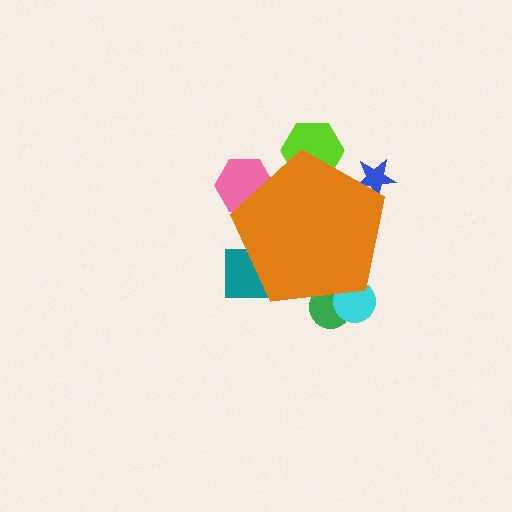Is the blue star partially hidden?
Yes, the blue star is partially hidden behind the orange pentagon.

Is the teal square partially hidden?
Yes, the teal square is partially hidden behind the orange pentagon.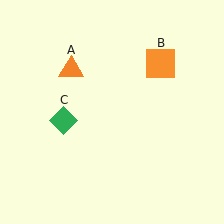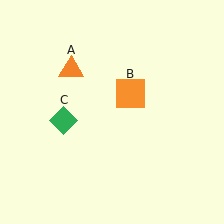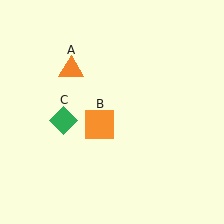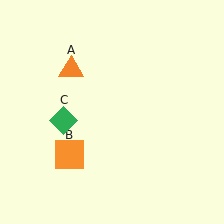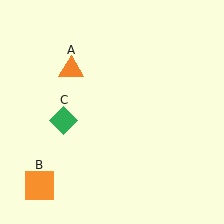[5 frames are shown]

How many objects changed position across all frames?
1 object changed position: orange square (object B).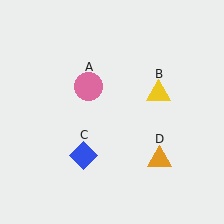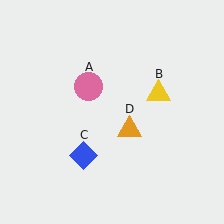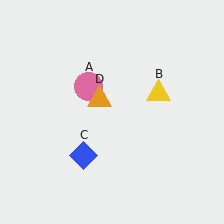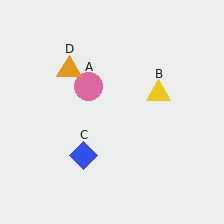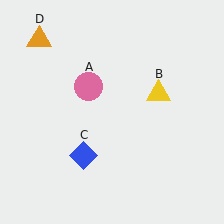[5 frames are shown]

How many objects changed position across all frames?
1 object changed position: orange triangle (object D).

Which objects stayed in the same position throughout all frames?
Pink circle (object A) and yellow triangle (object B) and blue diamond (object C) remained stationary.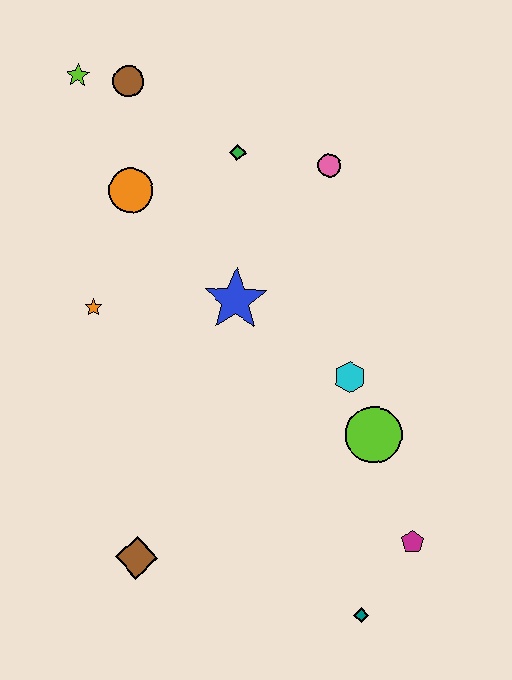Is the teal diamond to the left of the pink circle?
No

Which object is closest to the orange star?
The orange circle is closest to the orange star.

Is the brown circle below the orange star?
No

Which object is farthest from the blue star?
The teal diamond is farthest from the blue star.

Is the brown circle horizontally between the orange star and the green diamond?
Yes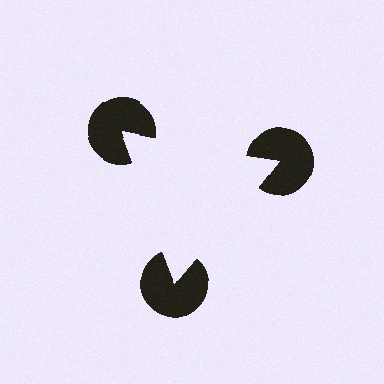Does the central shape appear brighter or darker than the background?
It typically appears slightly brighter than the background, even though no actual brightness change is drawn.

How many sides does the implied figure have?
3 sides.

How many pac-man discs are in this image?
There are 3 — one at each vertex of the illusory triangle.